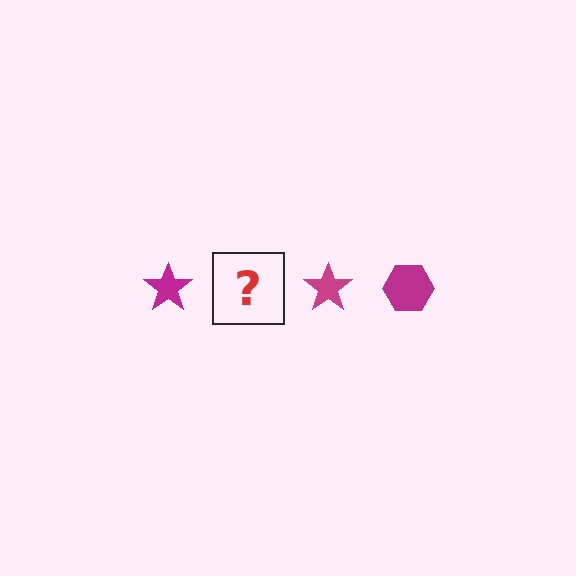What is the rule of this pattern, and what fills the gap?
The rule is that the pattern cycles through star, hexagon shapes in magenta. The gap should be filled with a magenta hexagon.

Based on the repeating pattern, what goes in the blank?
The blank should be a magenta hexagon.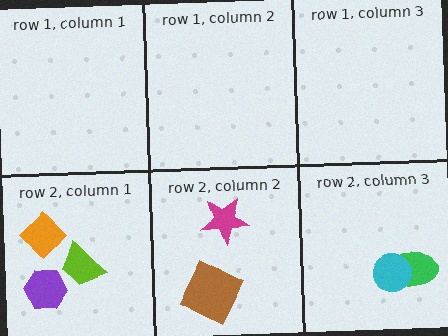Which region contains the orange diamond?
The row 2, column 1 region.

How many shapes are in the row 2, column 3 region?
2.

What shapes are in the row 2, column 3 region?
The green ellipse, the cyan circle.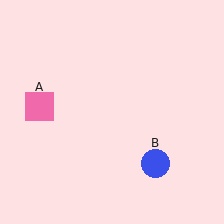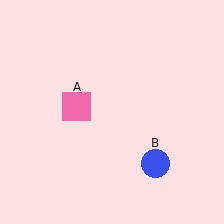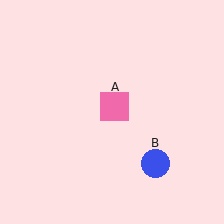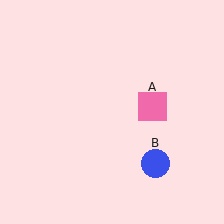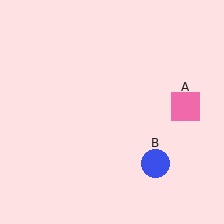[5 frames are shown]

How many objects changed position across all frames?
1 object changed position: pink square (object A).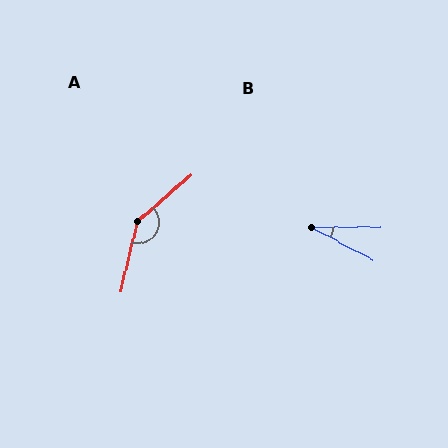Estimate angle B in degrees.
Approximately 28 degrees.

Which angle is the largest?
A, at approximately 145 degrees.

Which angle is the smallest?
B, at approximately 28 degrees.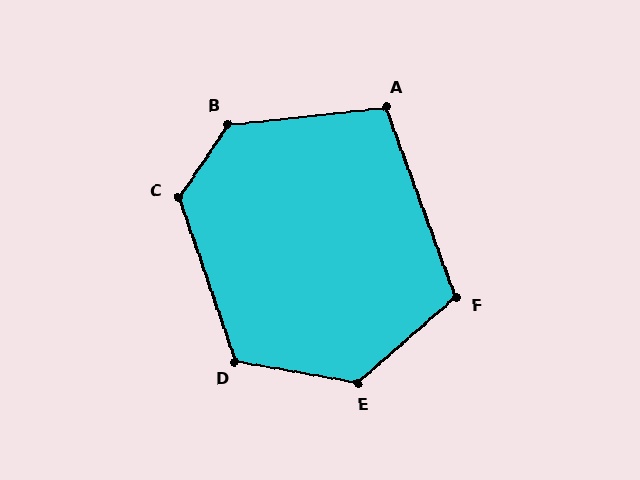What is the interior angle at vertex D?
Approximately 119 degrees (obtuse).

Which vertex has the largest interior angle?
B, at approximately 130 degrees.